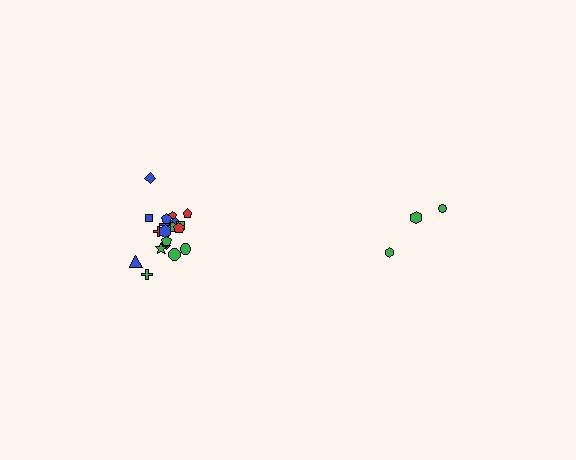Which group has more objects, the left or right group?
The left group.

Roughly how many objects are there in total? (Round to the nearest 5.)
Roughly 25 objects in total.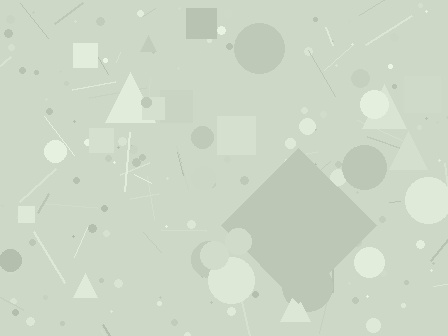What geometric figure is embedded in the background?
A diamond is embedded in the background.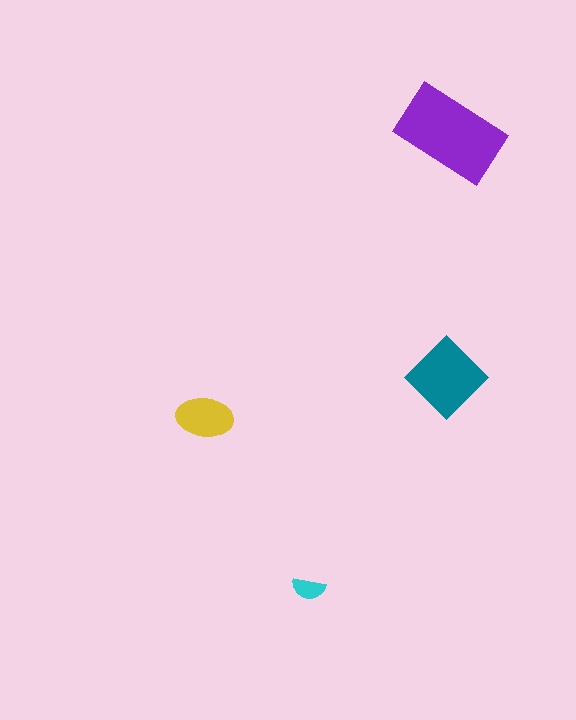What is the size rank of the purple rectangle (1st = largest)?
1st.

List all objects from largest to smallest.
The purple rectangle, the teal diamond, the yellow ellipse, the cyan semicircle.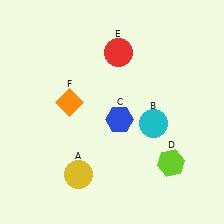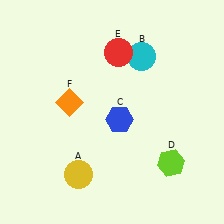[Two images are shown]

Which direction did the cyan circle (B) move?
The cyan circle (B) moved up.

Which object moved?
The cyan circle (B) moved up.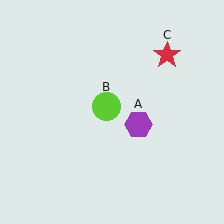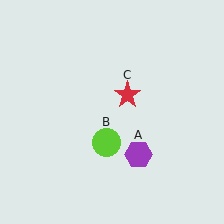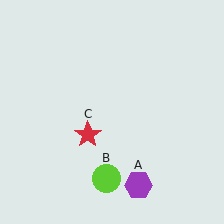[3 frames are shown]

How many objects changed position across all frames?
3 objects changed position: purple hexagon (object A), lime circle (object B), red star (object C).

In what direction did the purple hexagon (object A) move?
The purple hexagon (object A) moved down.